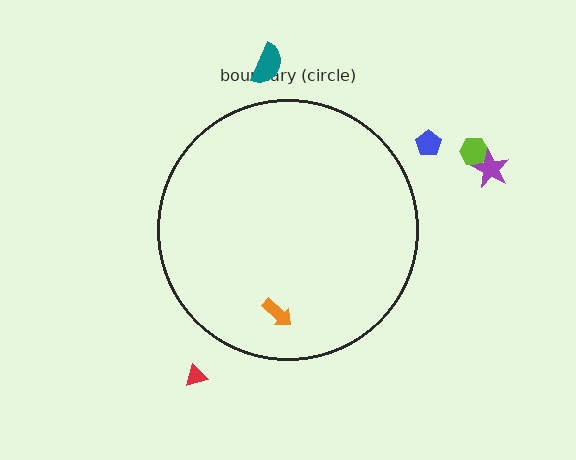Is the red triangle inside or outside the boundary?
Outside.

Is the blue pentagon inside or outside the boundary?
Outside.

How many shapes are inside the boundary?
1 inside, 5 outside.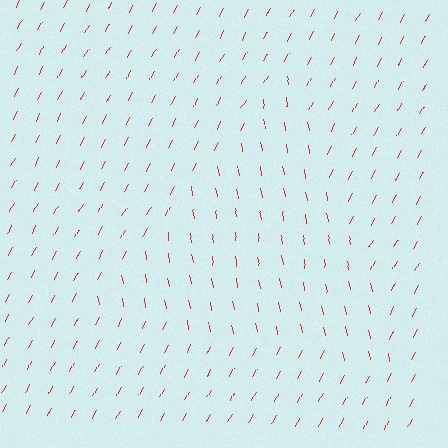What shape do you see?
I see a triangle.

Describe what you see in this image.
The image is filled with small red line segments. A triangle region in the image has lines oriented differently from the surrounding lines, creating a visible texture boundary.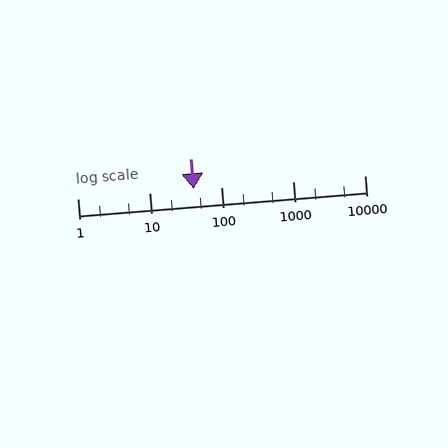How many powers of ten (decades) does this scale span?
The scale spans 4 decades, from 1 to 10000.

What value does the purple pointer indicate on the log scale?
The pointer indicates approximately 42.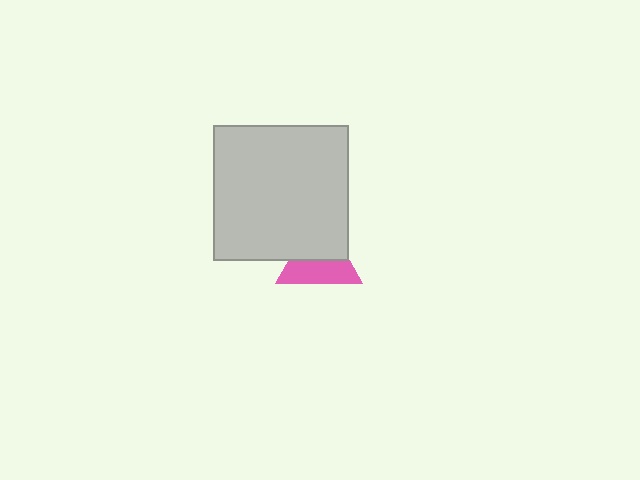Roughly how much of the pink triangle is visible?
About half of it is visible (roughly 49%).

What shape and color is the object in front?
The object in front is a light gray square.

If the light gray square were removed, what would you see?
You would see the complete pink triangle.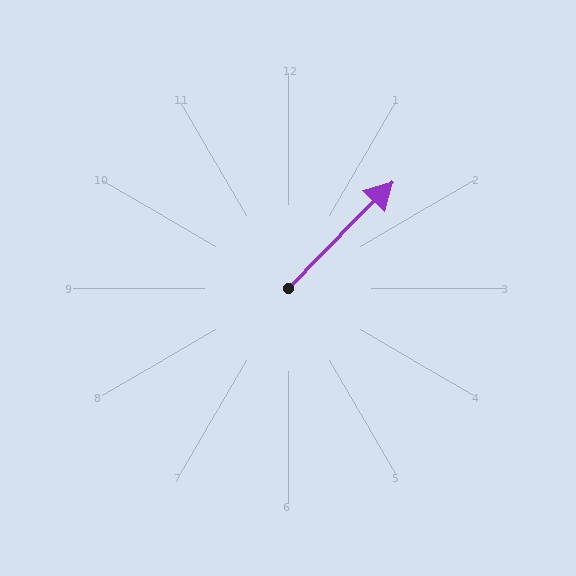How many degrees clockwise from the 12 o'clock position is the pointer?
Approximately 44 degrees.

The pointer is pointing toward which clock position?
Roughly 1 o'clock.